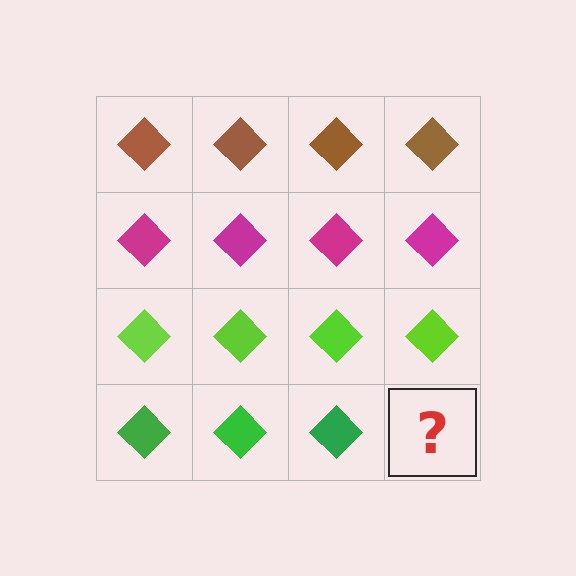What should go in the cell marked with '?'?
The missing cell should contain a green diamond.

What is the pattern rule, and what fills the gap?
The rule is that each row has a consistent color. The gap should be filled with a green diamond.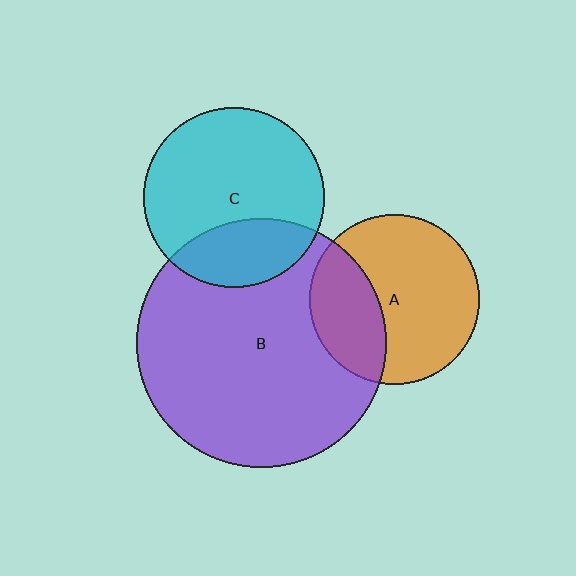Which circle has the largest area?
Circle B (purple).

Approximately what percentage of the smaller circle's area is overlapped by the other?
Approximately 30%.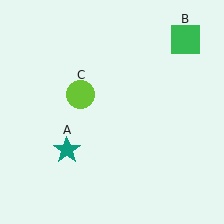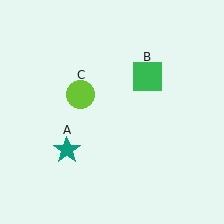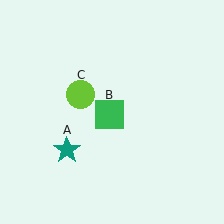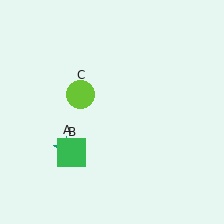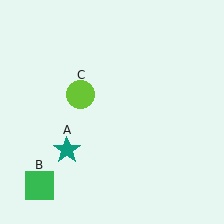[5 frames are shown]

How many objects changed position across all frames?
1 object changed position: green square (object B).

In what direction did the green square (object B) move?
The green square (object B) moved down and to the left.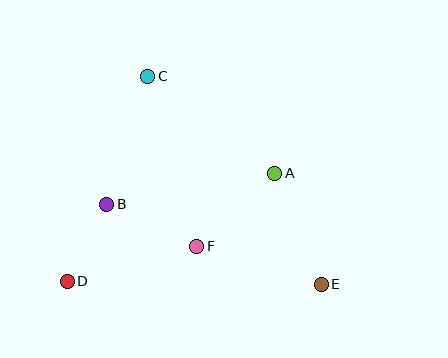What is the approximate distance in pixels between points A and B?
The distance between A and B is approximately 171 pixels.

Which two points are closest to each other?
Points B and D are closest to each other.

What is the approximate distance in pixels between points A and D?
The distance between A and D is approximately 234 pixels.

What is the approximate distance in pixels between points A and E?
The distance between A and E is approximately 120 pixels.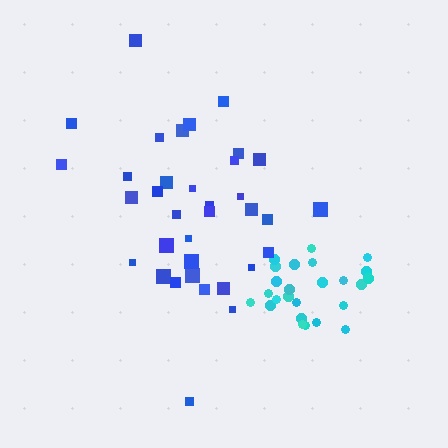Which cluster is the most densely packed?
Cyan.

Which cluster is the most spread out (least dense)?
Blue.